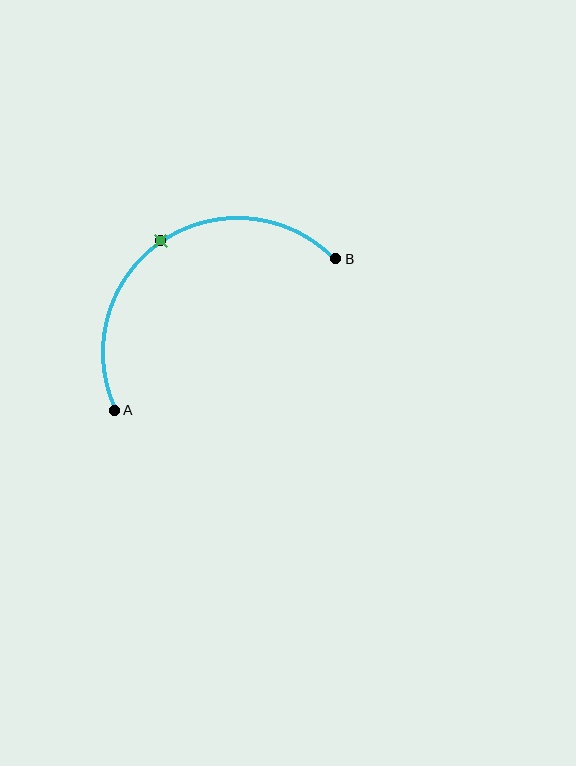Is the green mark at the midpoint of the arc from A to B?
Yes. The green mark lies on the arc at equal arc-length from both A and B — it is the arc midpoint.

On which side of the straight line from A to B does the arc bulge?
The arc bulges above and to the left of the straight line connecting A and B.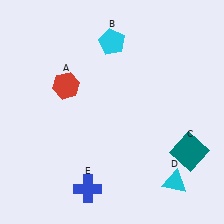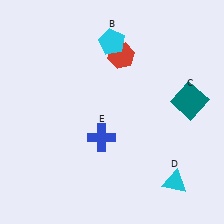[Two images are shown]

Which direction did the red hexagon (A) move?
The red hexagon (A) moved right.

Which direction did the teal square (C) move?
The teal square (C) moved up.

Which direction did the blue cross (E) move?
The blue cross (E) moved up.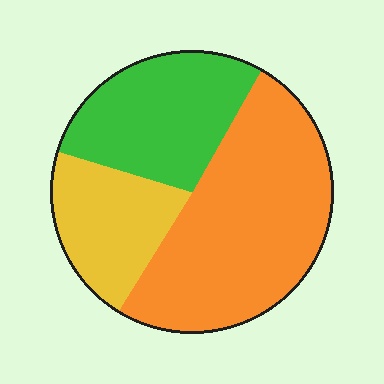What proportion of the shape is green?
Green covers about 30% of the shape.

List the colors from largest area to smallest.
From largest to smallest: orange, green, yellow.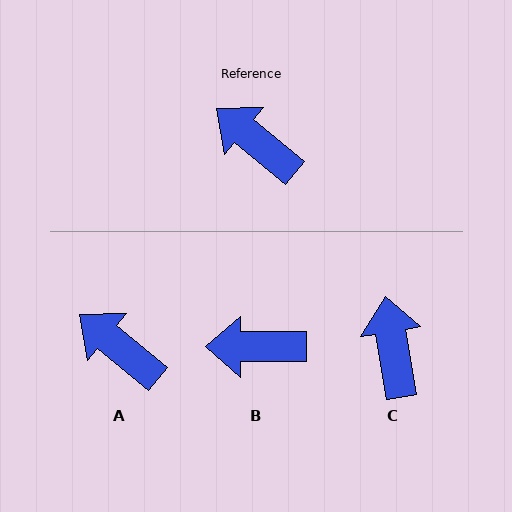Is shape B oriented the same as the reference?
No, it is off by about 40 degrees.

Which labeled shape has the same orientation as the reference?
A.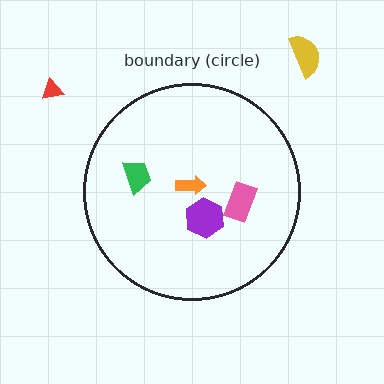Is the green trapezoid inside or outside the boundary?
Inside.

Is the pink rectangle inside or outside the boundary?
Inside.